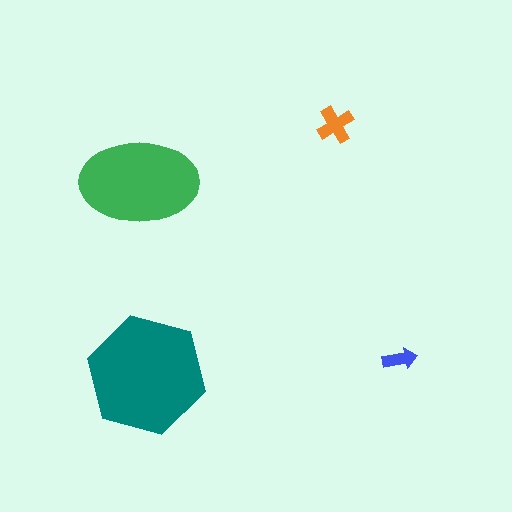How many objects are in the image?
There are 4 objects in the image.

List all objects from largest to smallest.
The teal hexagon, the green ellipse, the orange cross, the blue arrow.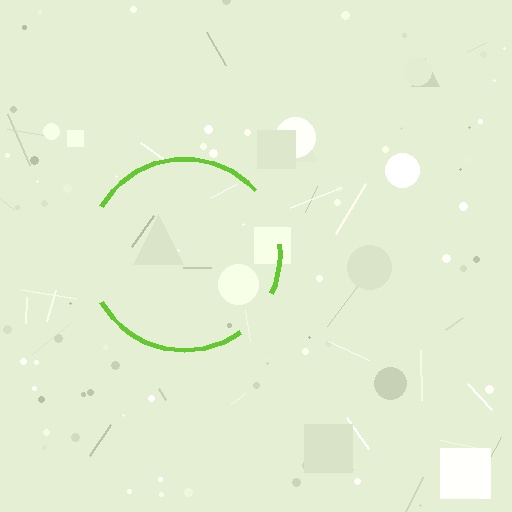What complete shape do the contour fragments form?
The contour fragments form a circle.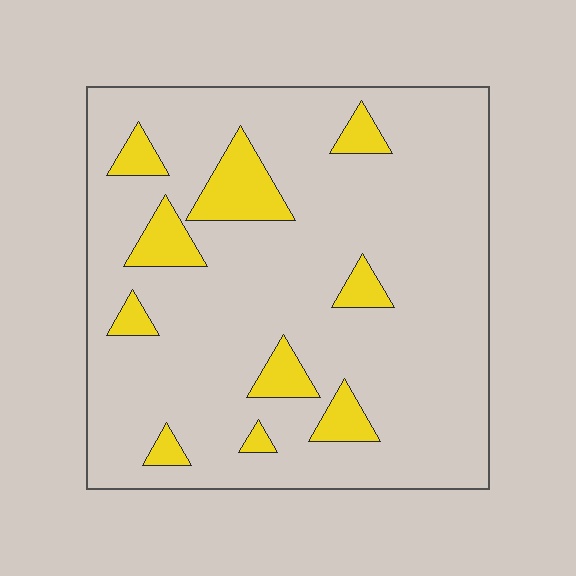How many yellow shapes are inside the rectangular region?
10.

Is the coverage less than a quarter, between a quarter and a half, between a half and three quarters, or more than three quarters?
Less than a quarter.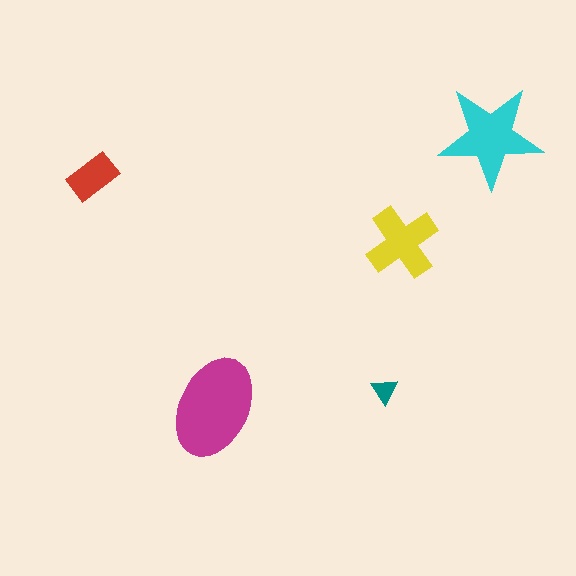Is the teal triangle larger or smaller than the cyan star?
Smaller.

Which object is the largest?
The magenta ellipse.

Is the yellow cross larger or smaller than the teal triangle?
Larger.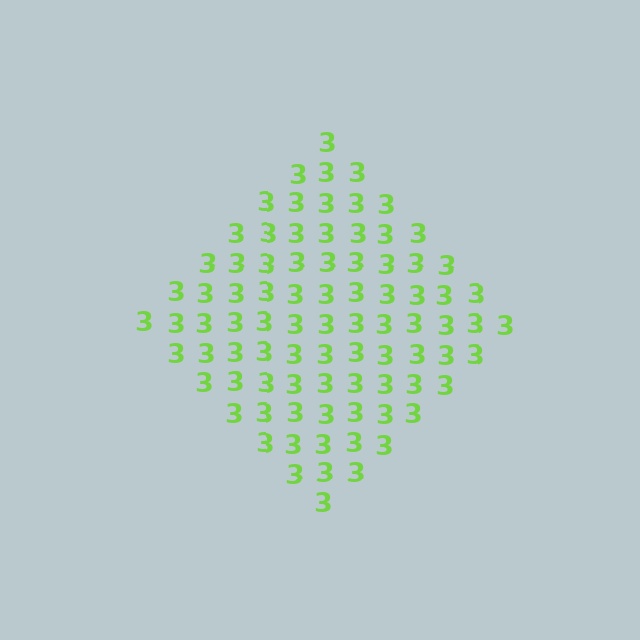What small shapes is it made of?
It is made of small digit 3's.